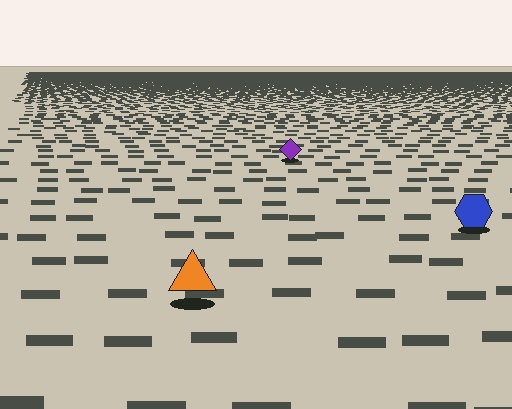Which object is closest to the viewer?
The orange triangle is closest. The texture marks near it are larger and more spread out.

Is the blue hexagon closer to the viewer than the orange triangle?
No. The orange triangle is closer — you can tell from the texture gradient: the ground texture is coarser near it.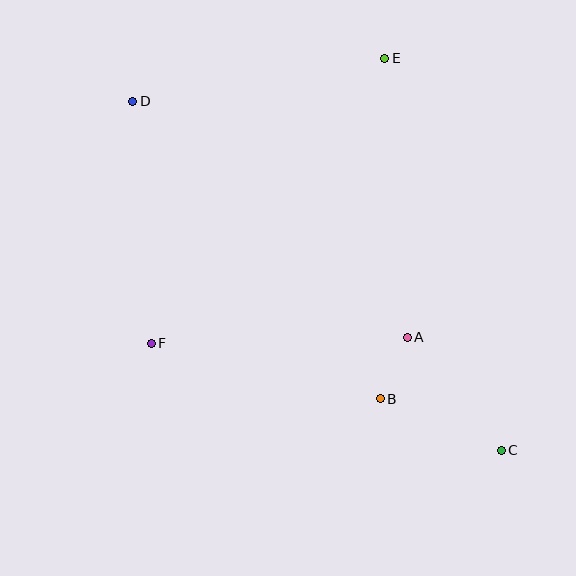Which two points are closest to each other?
Points A and B are closest to each other.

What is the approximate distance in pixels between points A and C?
The distance between A and C is approximately 147 pixels.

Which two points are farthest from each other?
Points C and D are farthest from each other.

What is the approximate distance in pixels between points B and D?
The distance between B and D is approximately 387 pixels.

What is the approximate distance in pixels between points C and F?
The distance between C and F is approximately 366 pixels.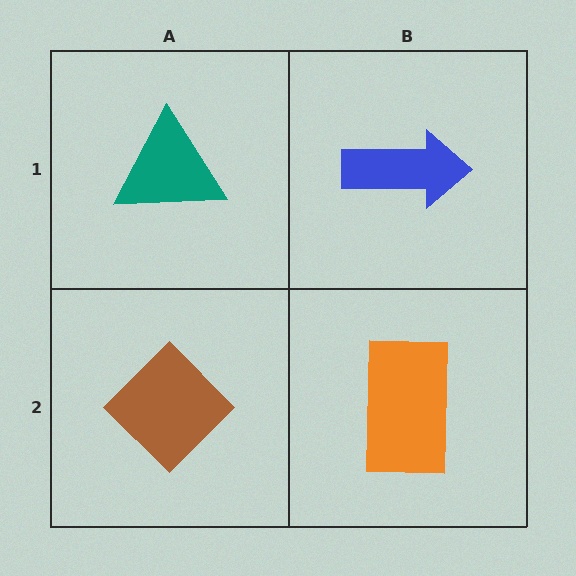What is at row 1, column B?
A blue arrow.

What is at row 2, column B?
An orange rectangle.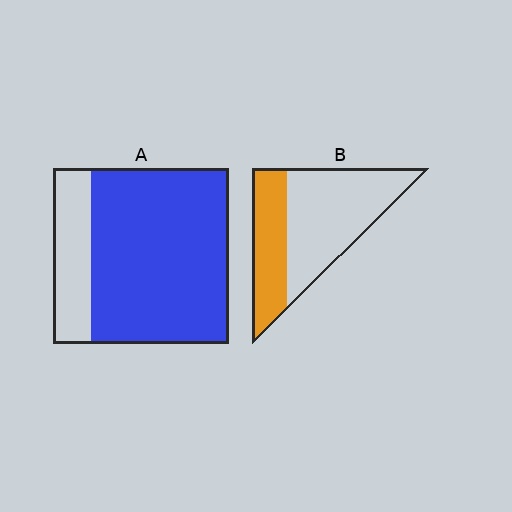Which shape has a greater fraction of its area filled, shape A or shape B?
Shape A.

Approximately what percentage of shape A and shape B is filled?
A is approximately 80% and B is approximately 35%.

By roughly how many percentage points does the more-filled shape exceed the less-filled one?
By roughly 45 percentage points (A over B).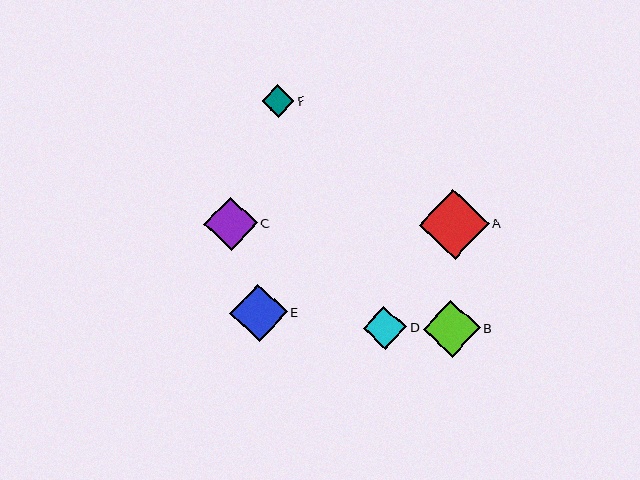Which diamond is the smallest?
Diamond F is the smallest with a size of approximately 33 pixels.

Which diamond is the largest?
Diamond A is the largest with a size of approximately 70 pixels.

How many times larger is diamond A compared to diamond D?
Diamond A is approximately 1.6 times the size of diamond D.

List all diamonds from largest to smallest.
From largest to smallest: A, B, E, C, D, F.